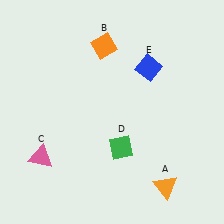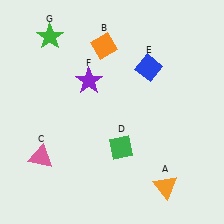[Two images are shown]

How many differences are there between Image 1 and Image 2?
There are 2 differences between the two images.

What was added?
A purple star (F), a green star (G) were added in Image 2.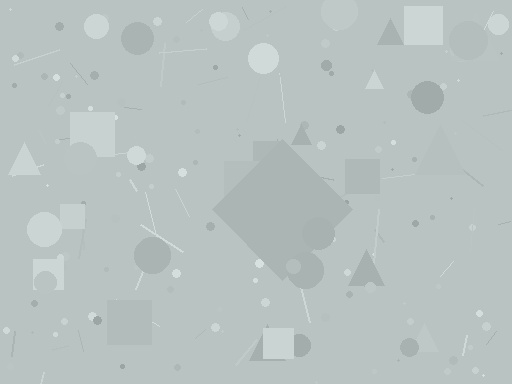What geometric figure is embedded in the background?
A diamond is embedded in the background.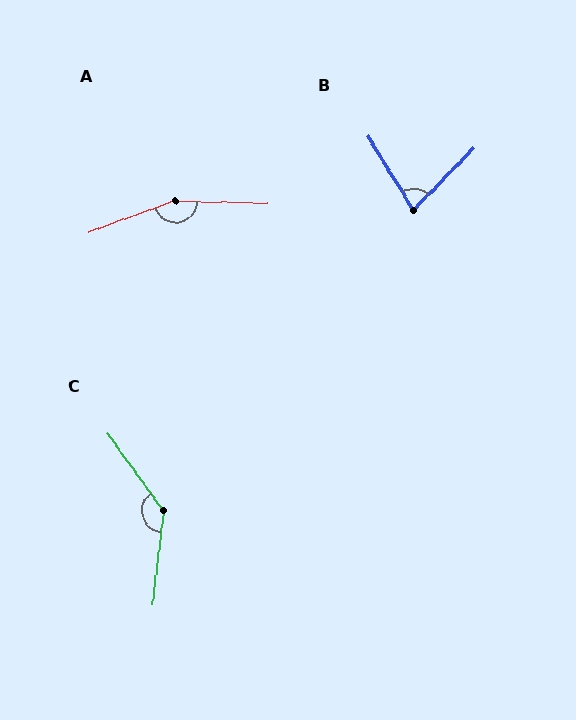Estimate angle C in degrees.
Approximately 137 degrees.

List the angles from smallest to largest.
B (76°), C (137°), A (158°).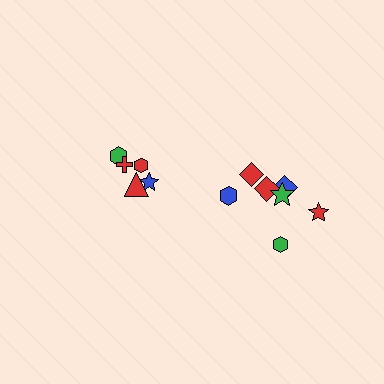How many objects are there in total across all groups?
There are 12 objects.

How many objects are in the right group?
There are 7 objects.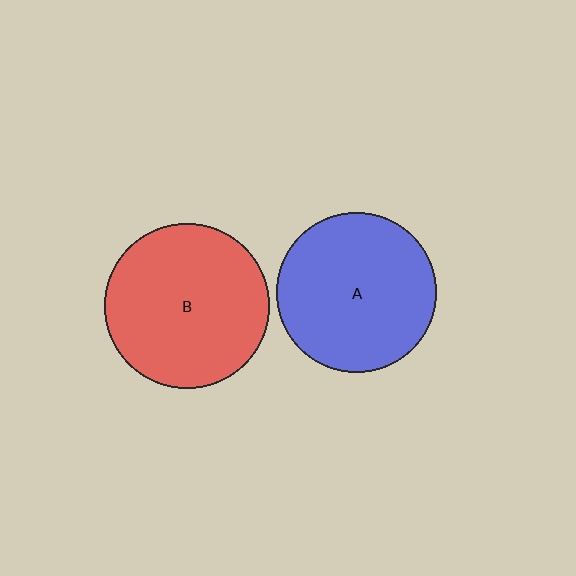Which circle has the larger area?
Circle B (red).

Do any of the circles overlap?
No, none of the circles overlap.